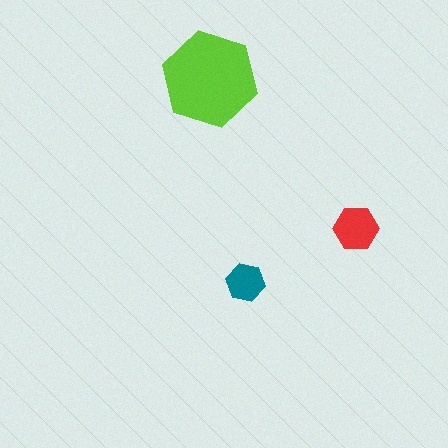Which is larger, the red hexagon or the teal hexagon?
The red one.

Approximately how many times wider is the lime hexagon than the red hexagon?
About 2 times wider.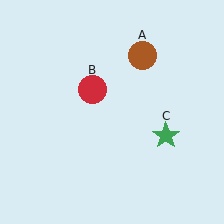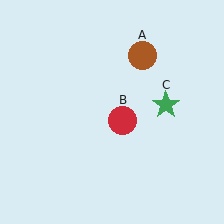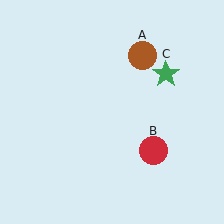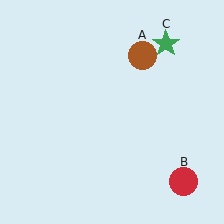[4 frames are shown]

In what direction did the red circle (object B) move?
The red circle (object B) moved down and to the right.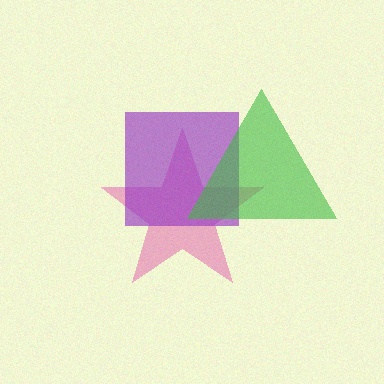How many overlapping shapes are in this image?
There are 3 overlapping shapes in the image.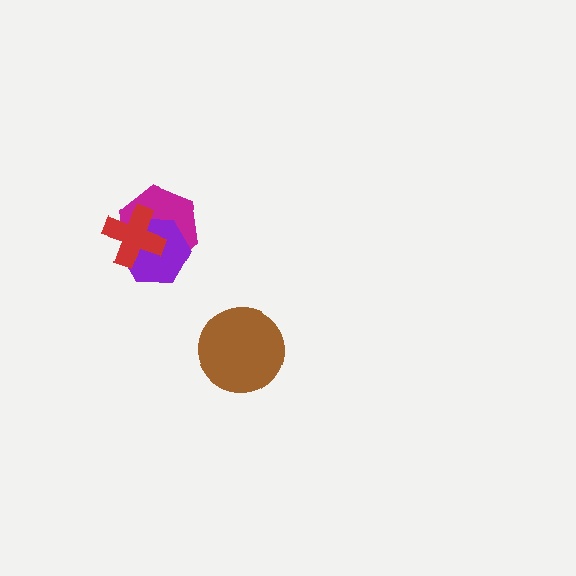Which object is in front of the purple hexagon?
The red cross is in front of the purple hexagon.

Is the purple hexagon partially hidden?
Yes, it is partially covered by another shape.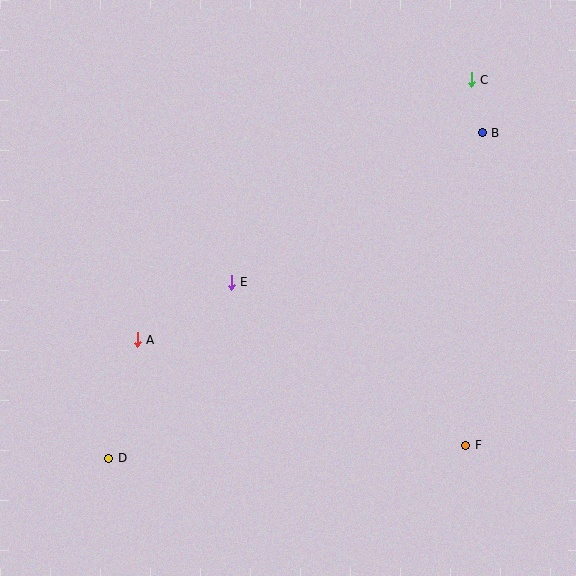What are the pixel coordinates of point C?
Point C is at (471, 80).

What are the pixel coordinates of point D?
Point D is at (109, 458).